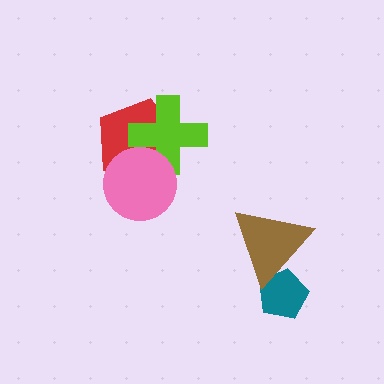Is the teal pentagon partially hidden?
Yes, it is partially covered by another shape.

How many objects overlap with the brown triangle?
1 object overlaps with the brown triangle.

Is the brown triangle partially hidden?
No, no other shape covers it.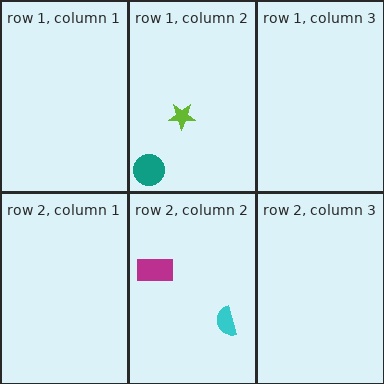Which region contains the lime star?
The row 1, column 2 region.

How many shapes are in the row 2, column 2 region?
2.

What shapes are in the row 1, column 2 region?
The teal circle, the lime star.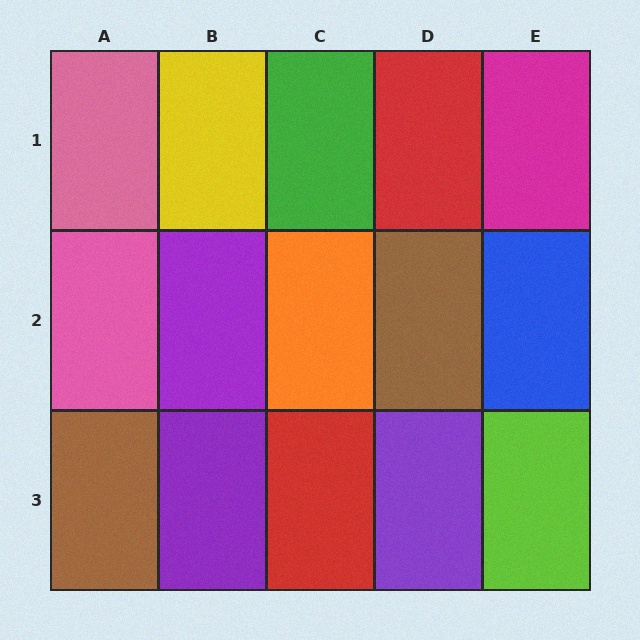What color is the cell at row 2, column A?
Pink.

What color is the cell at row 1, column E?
Magenta.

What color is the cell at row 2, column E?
Blue.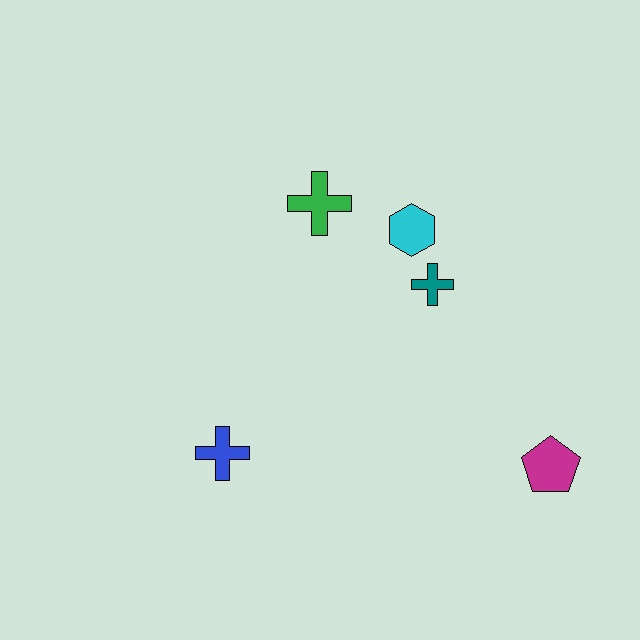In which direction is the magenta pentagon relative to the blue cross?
The magenta pentagon is to the right of the blue cross.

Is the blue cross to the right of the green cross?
No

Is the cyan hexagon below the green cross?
Yes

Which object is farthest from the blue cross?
The magenta pentagon is farthest from the blue cross.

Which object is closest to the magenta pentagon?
The teal cross is closest to the magenta pentagon.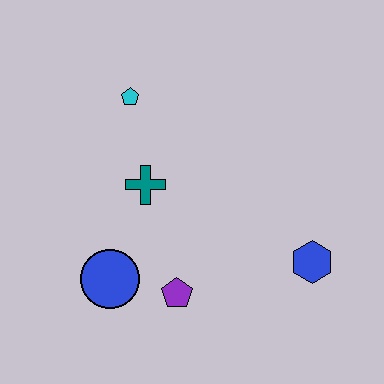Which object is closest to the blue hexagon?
The purple pentagon is closest to the blue hexagon.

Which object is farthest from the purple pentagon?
The cyan pentagon is farthest from the purple pentagon.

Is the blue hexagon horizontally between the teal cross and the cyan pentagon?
No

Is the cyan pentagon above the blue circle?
Yes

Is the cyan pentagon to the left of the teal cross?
Yes